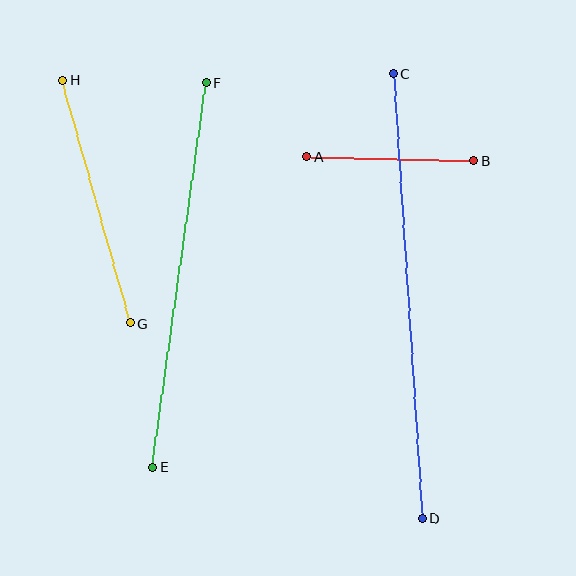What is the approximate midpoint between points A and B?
The midpoint is at approximately (390, 159) pixels.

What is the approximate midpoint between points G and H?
The midpoint is at approximately (96, 202) pixels.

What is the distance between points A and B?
The distance is approximately 167 pixels.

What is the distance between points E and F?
The distance is approximately 388 pixels.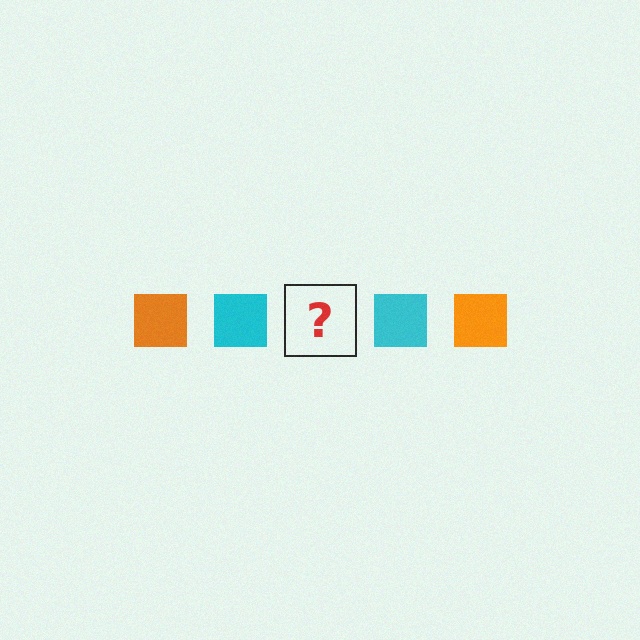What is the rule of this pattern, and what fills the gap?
The rule is that the pattern cycles through orange, cyan squares. The gap should be filled with an orange square.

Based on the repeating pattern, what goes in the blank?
The blank should be an orange square.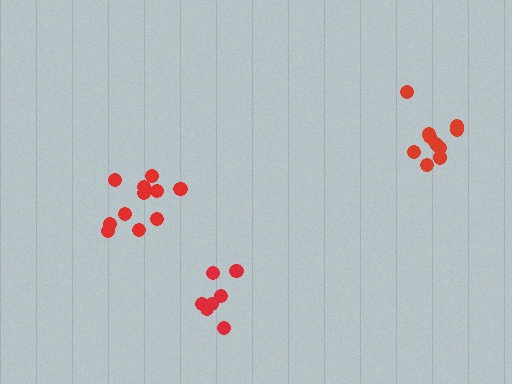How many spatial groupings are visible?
There are 3 spatial groupings.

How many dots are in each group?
Group 1: 11 dots, Group 2: 7 dots, Group 3: 11 dots (29 total).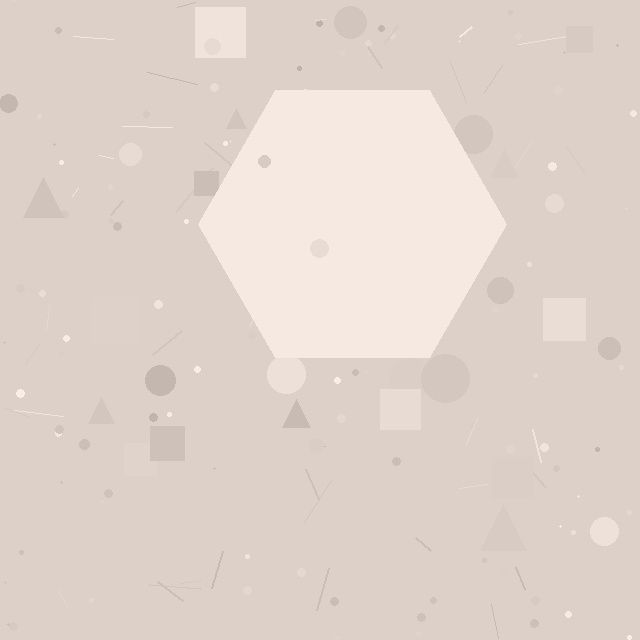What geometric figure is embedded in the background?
A hexagon is embedded in the background.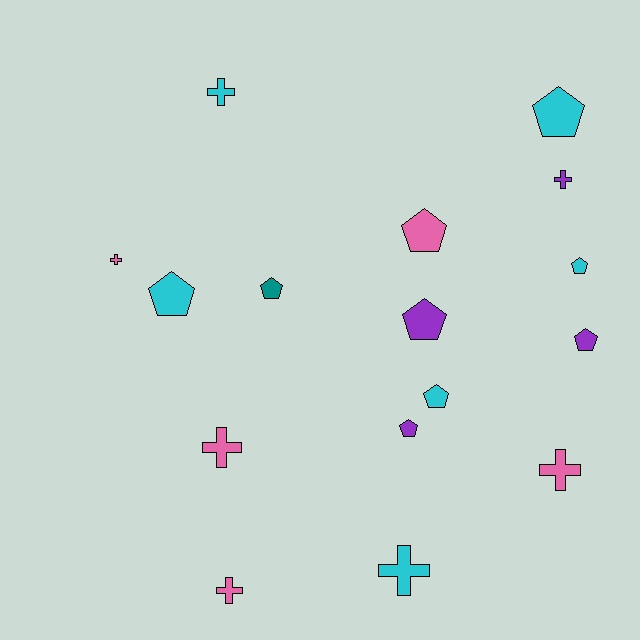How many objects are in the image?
There are 16 objects.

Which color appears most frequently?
Cyan, with 6 objects.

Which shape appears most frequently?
Pentagon, with 9 objects.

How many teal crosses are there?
There are no teal crosses.